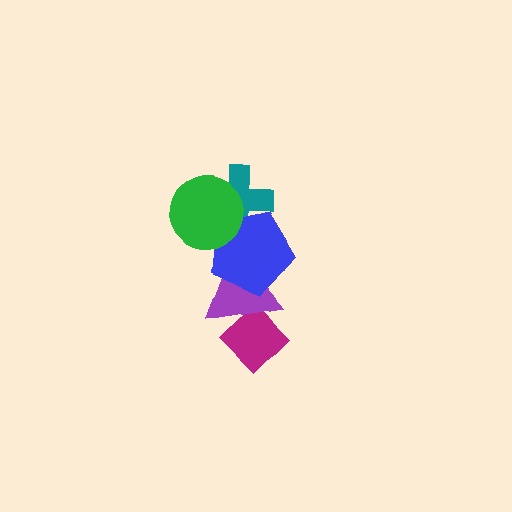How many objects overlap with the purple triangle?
2 objects overlap with the purple triangle.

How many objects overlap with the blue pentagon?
3 objects overlap with the blue pentagon.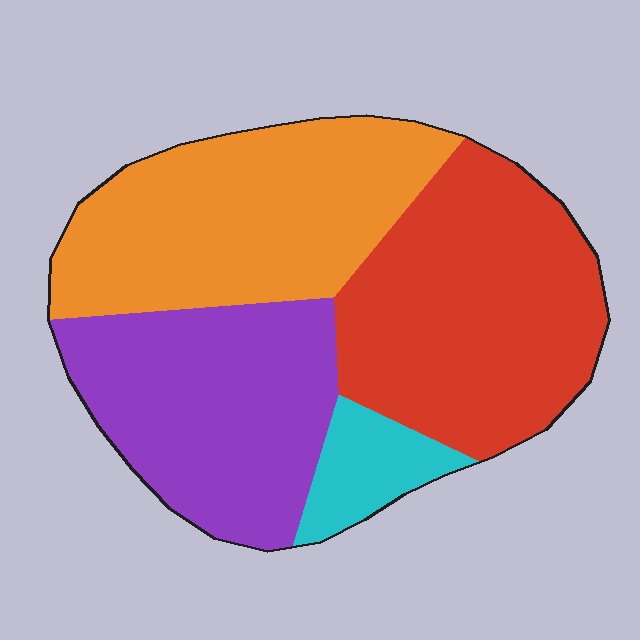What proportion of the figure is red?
Red covers roughly 35% of the figure.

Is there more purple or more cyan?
Purple.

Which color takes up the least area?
Cyan, at roughly 5%.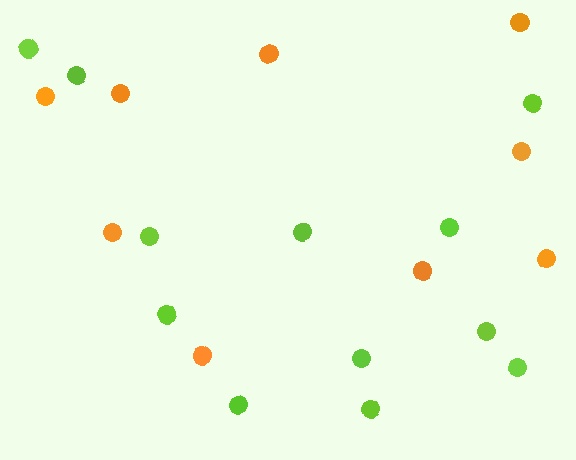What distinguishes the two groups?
There are 2 groups: one group of lime circles (12) and one group of orange circles (9).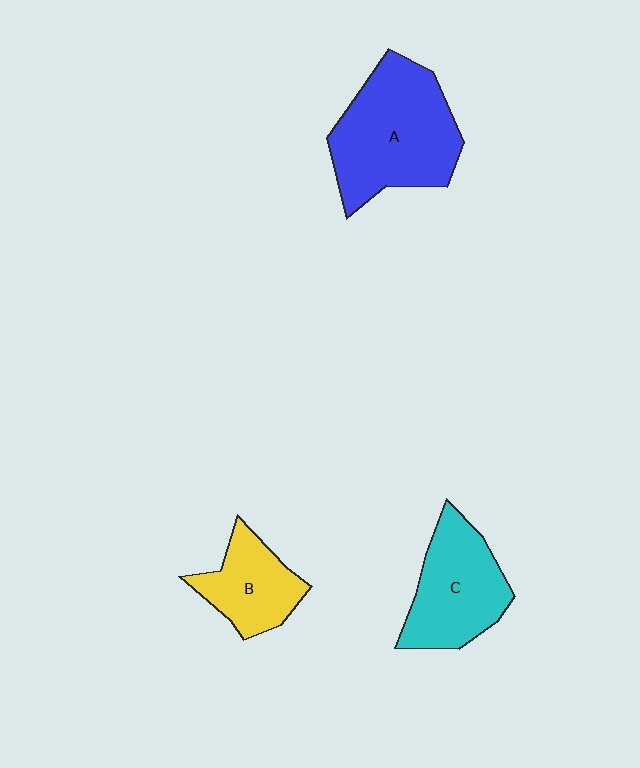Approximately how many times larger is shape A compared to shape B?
Approximately 1.9 times.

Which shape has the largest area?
Shape A (blue).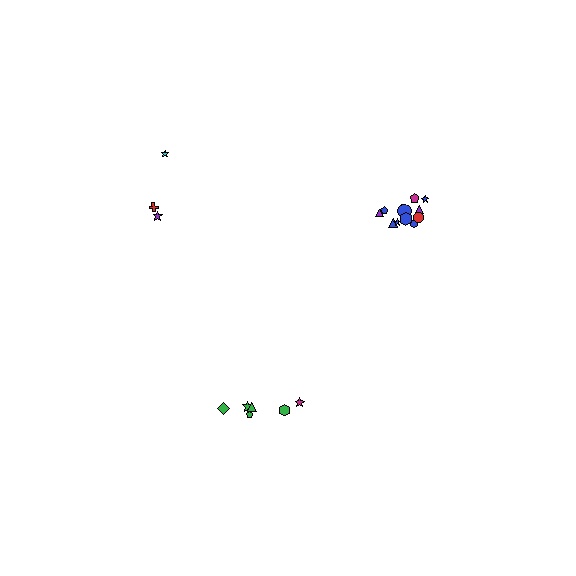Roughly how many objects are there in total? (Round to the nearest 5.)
Roughly 20 objects in total.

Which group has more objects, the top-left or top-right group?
The top-right group.